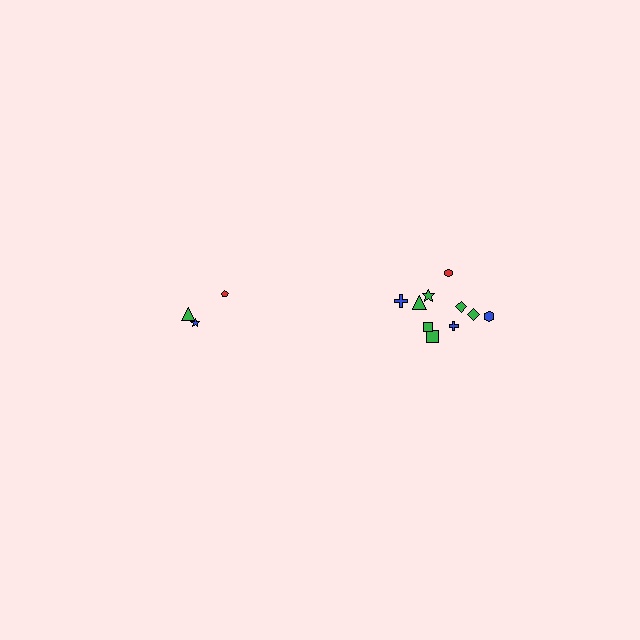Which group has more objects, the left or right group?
The right group.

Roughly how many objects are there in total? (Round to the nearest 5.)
Roughly 15 objects in total.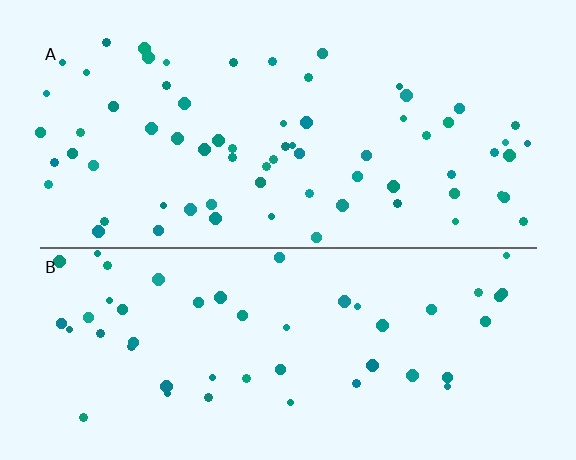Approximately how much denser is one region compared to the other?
Approximately 1.4× — region A over region B.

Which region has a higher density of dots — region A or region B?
A (the top).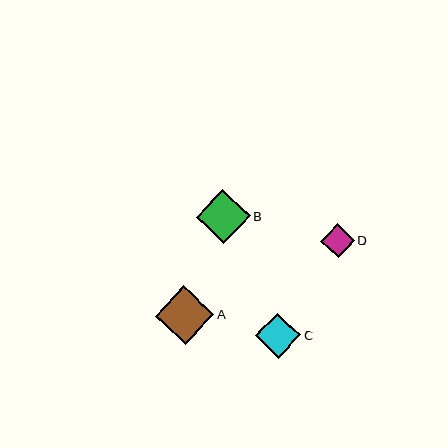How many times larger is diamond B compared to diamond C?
Diamond B is approximately 1.2 times the size of diamond C.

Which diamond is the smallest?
Diamond D is the smallest with a size of approximately 33 pixels.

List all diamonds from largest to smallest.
From largest to smallest: A, B, C, D.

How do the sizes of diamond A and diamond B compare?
Diamond A and diamond B are approximately the same size.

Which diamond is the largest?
Diamond A is the largest with a size of approximately 59 pixels.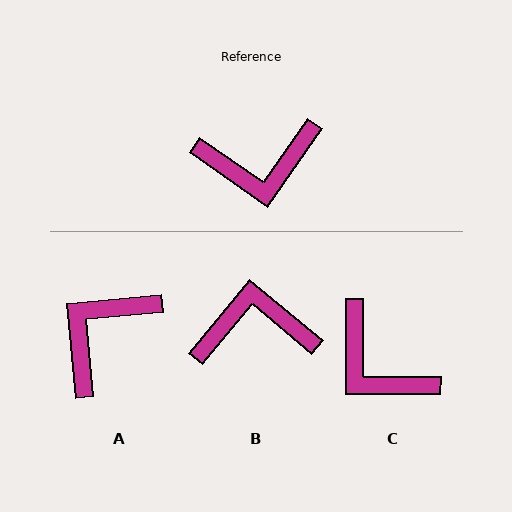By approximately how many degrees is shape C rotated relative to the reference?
Approximately 55 degrees clockwise.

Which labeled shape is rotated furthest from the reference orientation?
B, about 175 degrees away.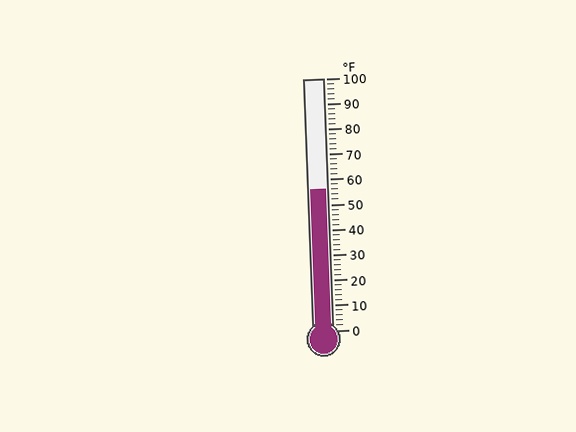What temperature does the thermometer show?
The thermometer shows approximately 56°F.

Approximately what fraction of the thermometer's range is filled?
The thermometer is filled to approximately 55% of its range.